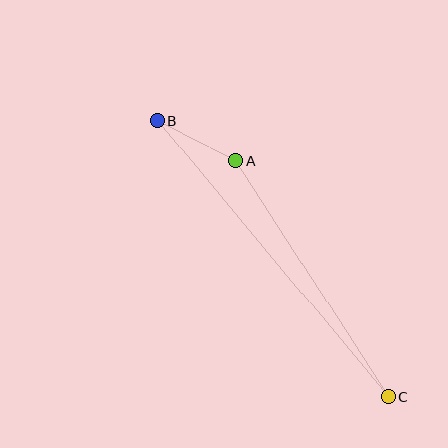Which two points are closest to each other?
Points A and B are closest to each other.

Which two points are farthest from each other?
Points B and C are farthest from each other.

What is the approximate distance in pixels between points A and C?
The distance between A and C is approximately 281 pixels.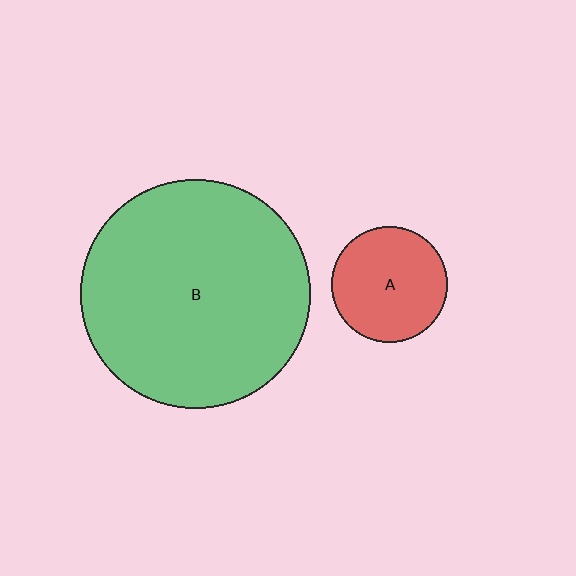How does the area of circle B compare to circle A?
Approximately 3.9 times.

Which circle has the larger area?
Circle B (green).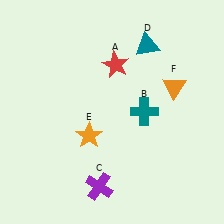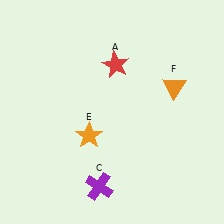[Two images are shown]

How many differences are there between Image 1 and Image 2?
There are 2 differences between the two images.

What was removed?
The teal triangle (D), the teal cross (B) were removed in Image 2.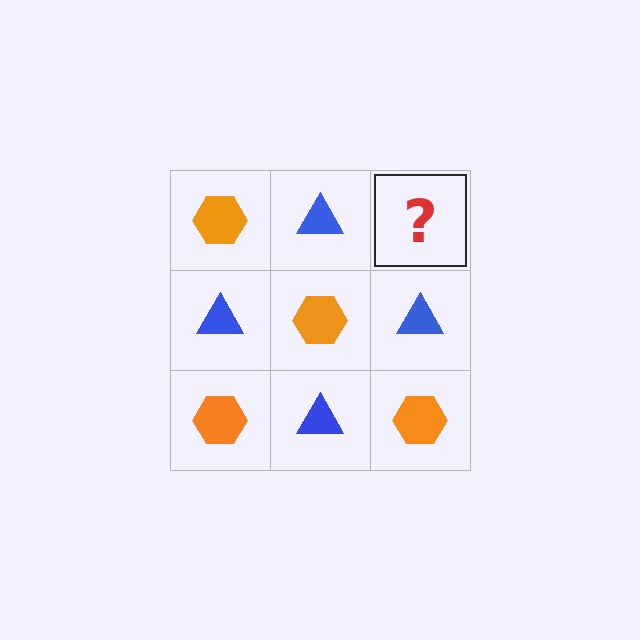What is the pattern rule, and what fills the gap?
The rule is that it alternates orange hexagon and blue triangle in a checkerboard pattern. The gap should be filled with an orange hexagon.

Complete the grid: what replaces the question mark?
The question mark should be replaced with an orange hexagon.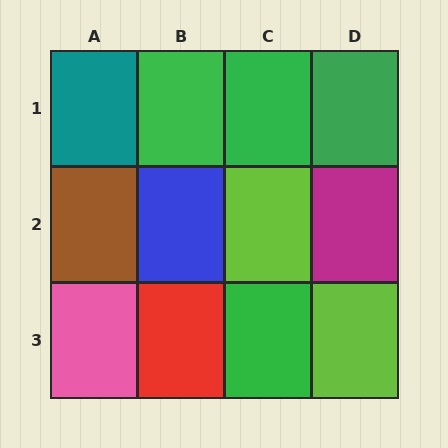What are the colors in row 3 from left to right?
Pink, red, green, lime.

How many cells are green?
4 cells are green.